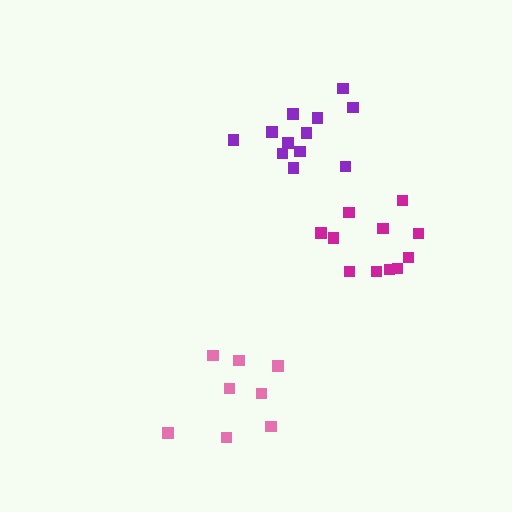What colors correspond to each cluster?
The clusters are colored: magenta, pink, purple.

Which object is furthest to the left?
The pink cluster is leftmost.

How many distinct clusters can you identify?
There are 3 distinct clusters.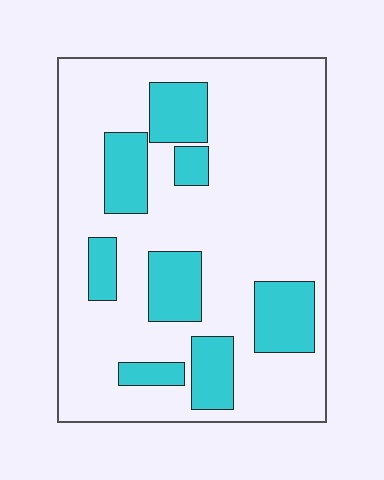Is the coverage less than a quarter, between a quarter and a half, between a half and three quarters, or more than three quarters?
Less than a quarter.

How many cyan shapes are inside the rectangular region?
8.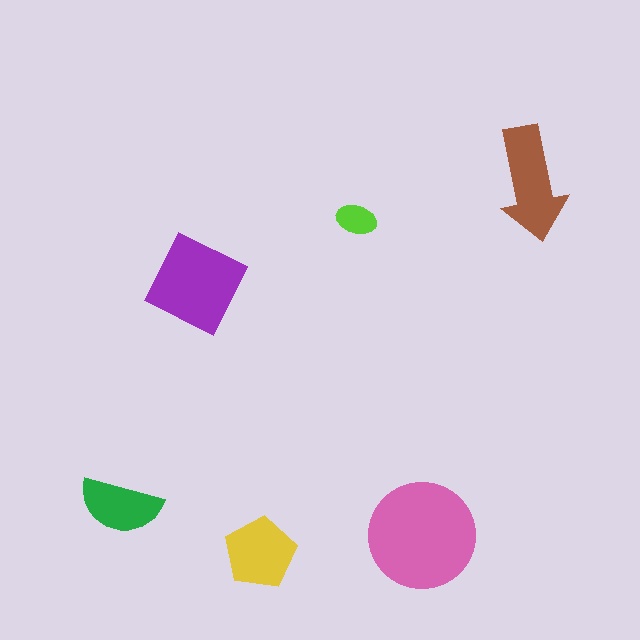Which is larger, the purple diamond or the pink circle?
The pink circle.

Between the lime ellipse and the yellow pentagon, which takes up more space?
The yellow pentagon.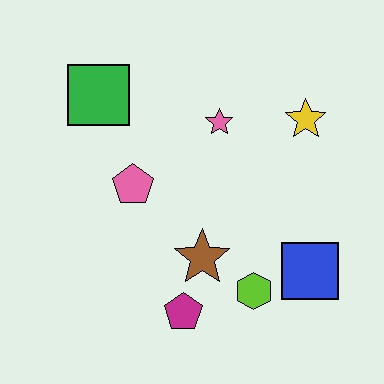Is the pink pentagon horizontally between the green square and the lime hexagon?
Yes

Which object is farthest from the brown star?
The green square is farthest from the brown star.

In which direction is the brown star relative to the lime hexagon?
The brown star is to the left of the lime hexagon.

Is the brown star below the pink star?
Yes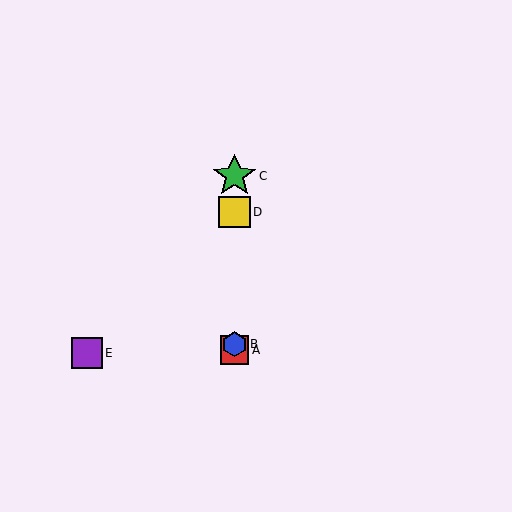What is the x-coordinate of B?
Object B is at x≈235.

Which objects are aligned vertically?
Objects A, B, C, D are aligned vertically.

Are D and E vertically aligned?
No, D is at x≈235 and E is at x≈87.